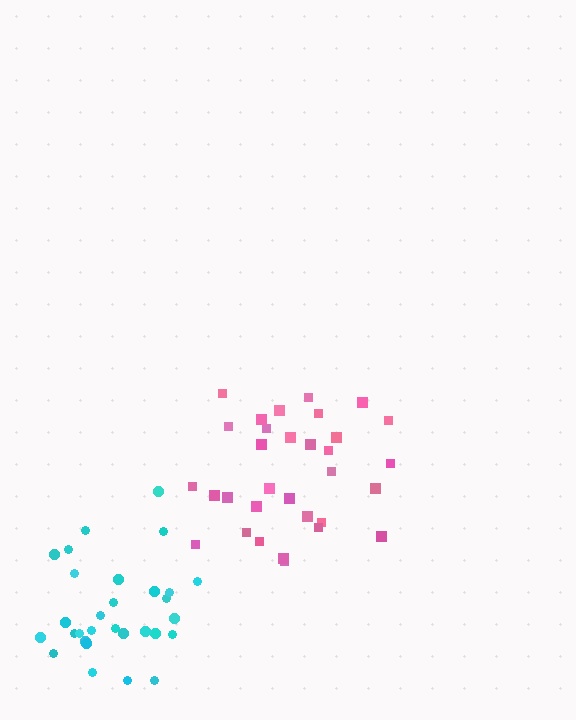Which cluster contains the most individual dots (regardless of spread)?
Pink (32).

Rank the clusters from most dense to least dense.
cyan, pink.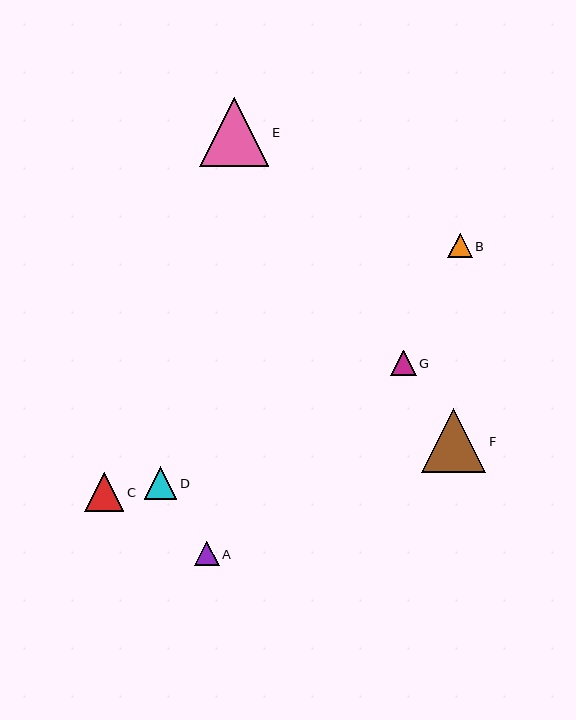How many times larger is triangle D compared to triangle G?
Triangle D is approximately 1.3 times the size of triangle G.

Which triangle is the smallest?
Triangle B is the smallest with a size of approximately 24 pixels.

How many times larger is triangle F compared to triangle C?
Triangle F is approximately 1.6 times the size of triangle C.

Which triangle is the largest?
Triangle E is the largest with a size of approximately 69 pixels.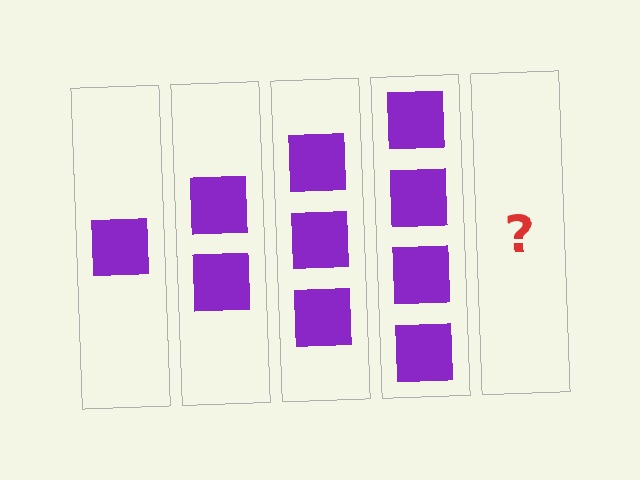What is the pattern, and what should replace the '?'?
The pattern is that each step adds one more square. The '?' should be 5 squares.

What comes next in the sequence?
The next element should be 5 squares.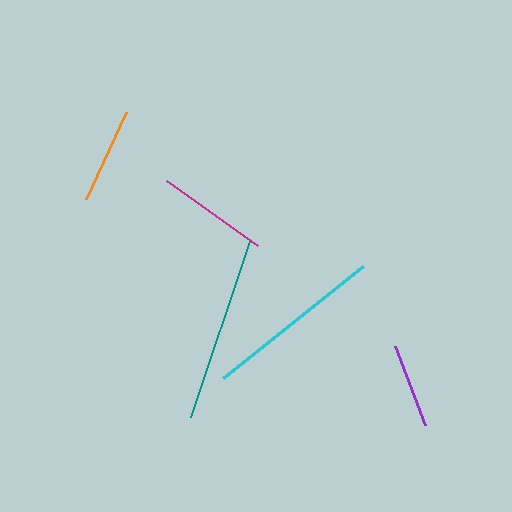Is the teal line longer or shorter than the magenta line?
The teal line is longer than the magenta line.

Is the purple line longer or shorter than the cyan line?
The cyan line is longer than the purple line.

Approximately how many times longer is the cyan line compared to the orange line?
The cyan line is approximately 1.9 times the length of the orange line.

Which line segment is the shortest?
The purple line is the shortest at approximately 84 pixels.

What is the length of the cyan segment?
The cyan segment is approximately 179 pixels long.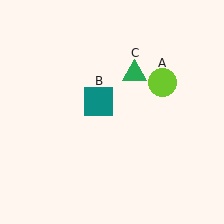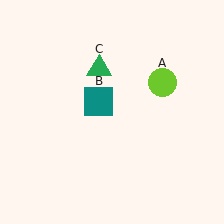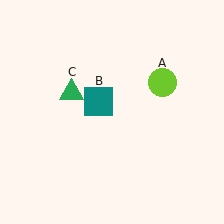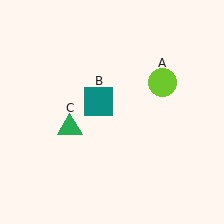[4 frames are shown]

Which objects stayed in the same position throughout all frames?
Lime circle (object A) and teal square (object B) remained stationary.